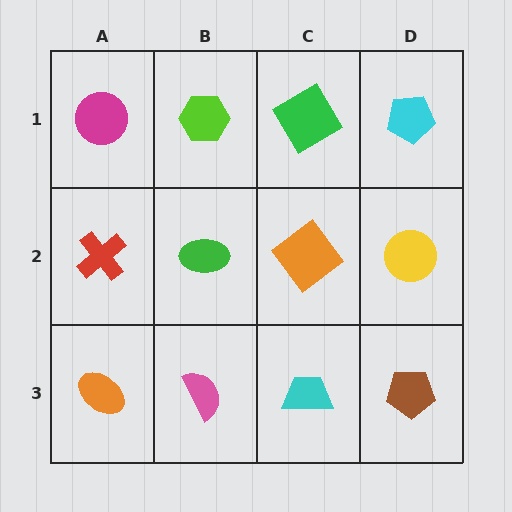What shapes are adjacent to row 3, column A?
A red cross (row 2, column A), a pink semicircle (row 3, column B).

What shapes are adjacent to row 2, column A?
A magenta circle (row 1, column A), an orange ellipse (row 3, column A), a green ellipse (row 2, column B).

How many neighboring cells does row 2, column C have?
4.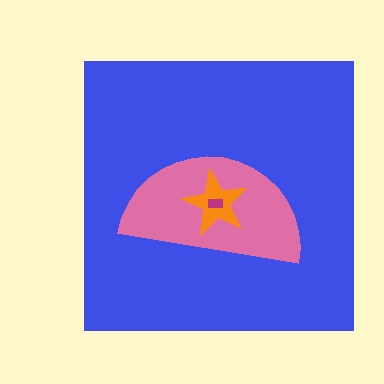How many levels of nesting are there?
4.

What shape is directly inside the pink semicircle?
The orange star.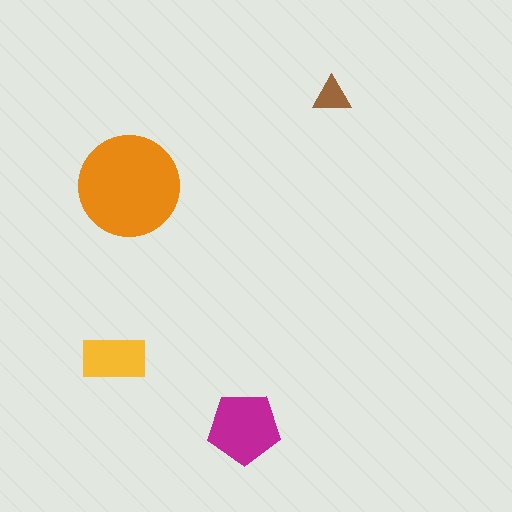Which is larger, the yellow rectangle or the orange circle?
The orange circle.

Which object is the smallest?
The brown triangle.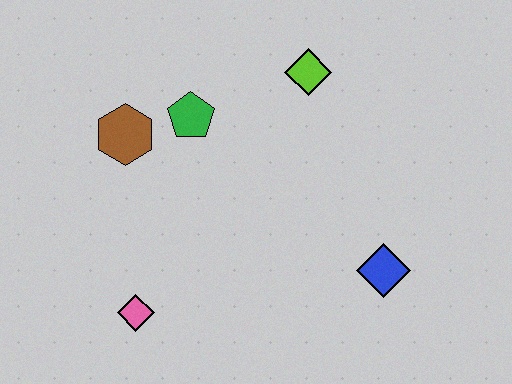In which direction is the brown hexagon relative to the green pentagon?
The brown hexagon is to the left of the green pentagon.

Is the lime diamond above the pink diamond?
Yes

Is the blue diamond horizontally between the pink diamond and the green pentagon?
No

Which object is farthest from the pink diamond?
The lime diamond is farthest from the pink diamond.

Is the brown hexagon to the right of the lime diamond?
No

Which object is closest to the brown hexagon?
The green pentagon is closest to the brown hexagon.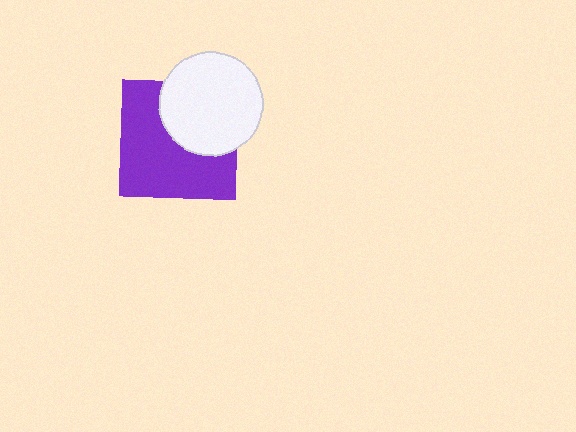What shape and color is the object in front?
The object in front is a white circle.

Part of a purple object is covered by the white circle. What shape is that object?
It is a square.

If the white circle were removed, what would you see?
You would see the complete purple square.